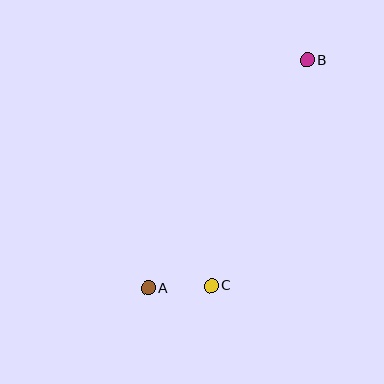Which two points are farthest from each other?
Points A and B are farthest from each other.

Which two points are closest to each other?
Points A and C are closest to each other.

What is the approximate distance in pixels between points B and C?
The distance between B and C is approximately 245 pixels.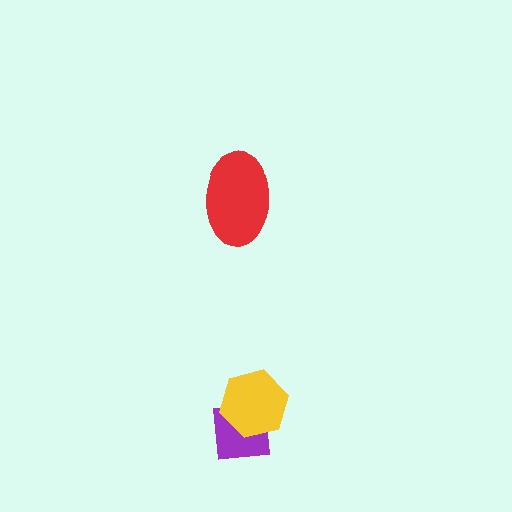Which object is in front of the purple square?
The yellow hexagon is in front of the purple square.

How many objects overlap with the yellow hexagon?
1 object overlaps with the yellow hexagon.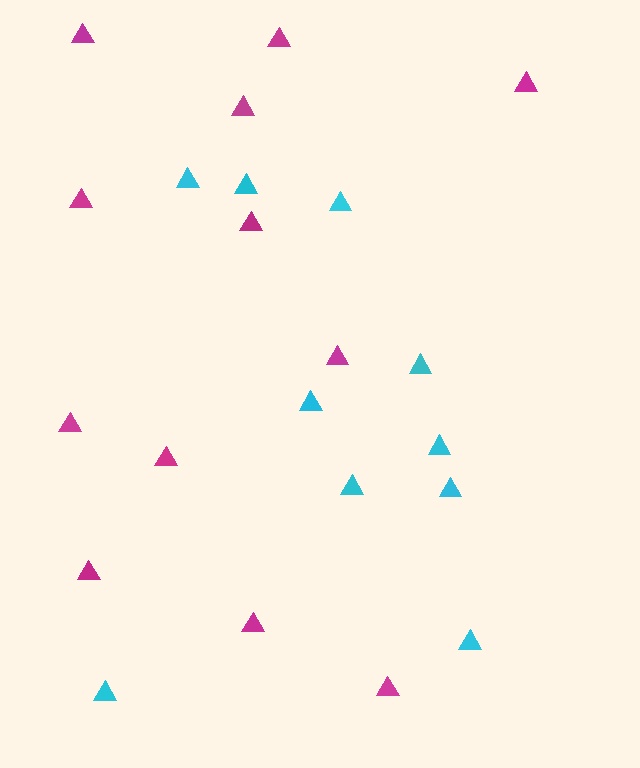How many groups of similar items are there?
There are 2 groups: one group of cyan triangles (10) and one group of magenta triangles (12).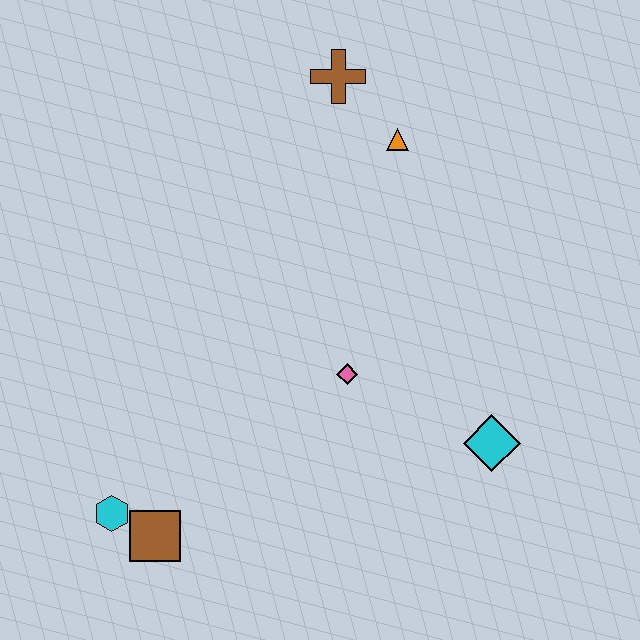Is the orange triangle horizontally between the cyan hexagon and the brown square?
No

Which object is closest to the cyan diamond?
The pink diamond is closest to the cyan diamond.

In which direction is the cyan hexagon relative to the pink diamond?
The cyan hexagon is to the left of the pink diamond.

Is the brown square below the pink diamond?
Yes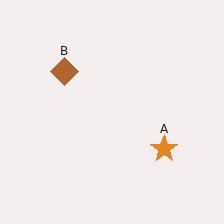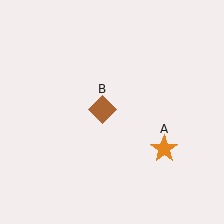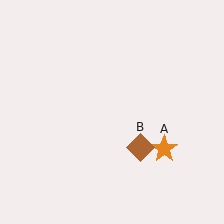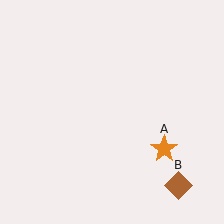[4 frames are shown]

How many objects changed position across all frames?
1 object changed position: brown diamond (object B).